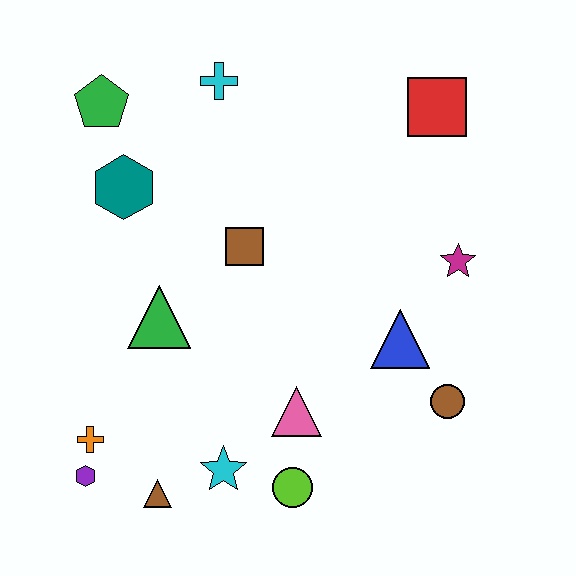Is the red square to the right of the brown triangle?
Yes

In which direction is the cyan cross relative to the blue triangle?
The cyan cross is above the blue triangle.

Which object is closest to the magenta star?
The blue triangle is closest to the magenta star.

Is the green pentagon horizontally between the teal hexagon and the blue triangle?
No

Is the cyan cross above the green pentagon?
Yes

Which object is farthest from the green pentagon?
The brown circle is farthest from the green pentagon.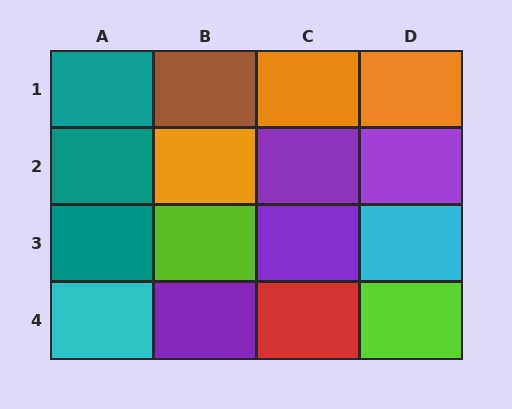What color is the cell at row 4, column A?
Cyan.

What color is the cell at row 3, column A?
Teal.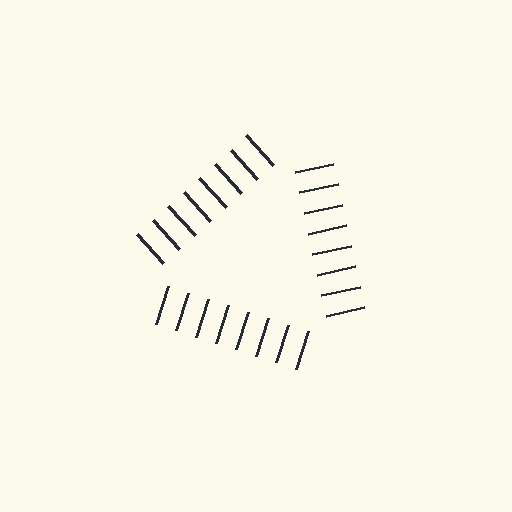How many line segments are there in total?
24 — 8 along each of the 3 edges.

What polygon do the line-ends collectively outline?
An illusory triangle — the line segments terminate on its edges but no continuous stroke is drawn.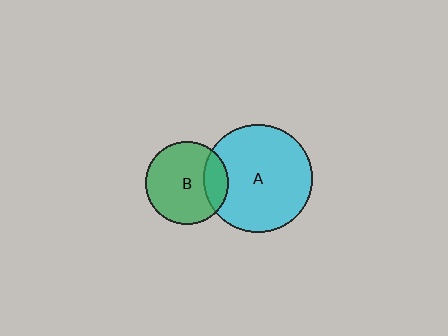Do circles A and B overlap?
Yes.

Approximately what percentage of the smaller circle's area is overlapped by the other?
Approximately 20%.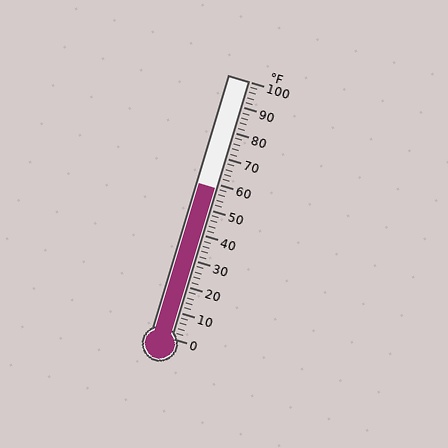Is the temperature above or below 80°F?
The temperature is below 80°F.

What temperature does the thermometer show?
The thermometer shows approximately 58°F.